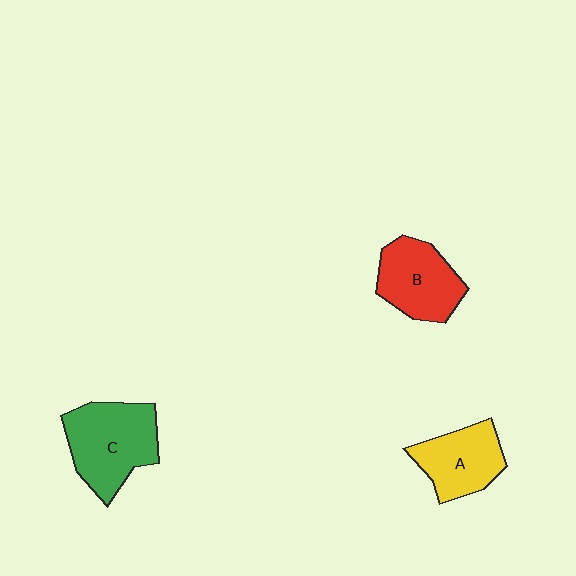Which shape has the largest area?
Shape C (green).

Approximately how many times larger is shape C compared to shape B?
Approximately 1.2 times.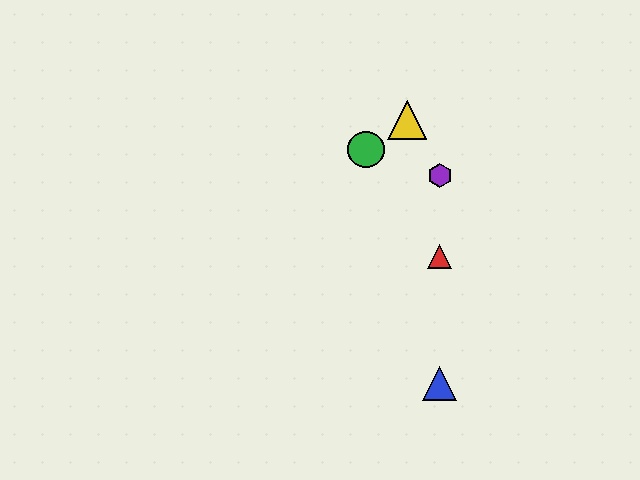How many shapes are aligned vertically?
3 shapes (the red triangle, the blue triangle, the purple hexagon) are aligned vertically.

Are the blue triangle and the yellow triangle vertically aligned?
No, the blue triangle is at x≈440 and the yellow triangle is at x≈407.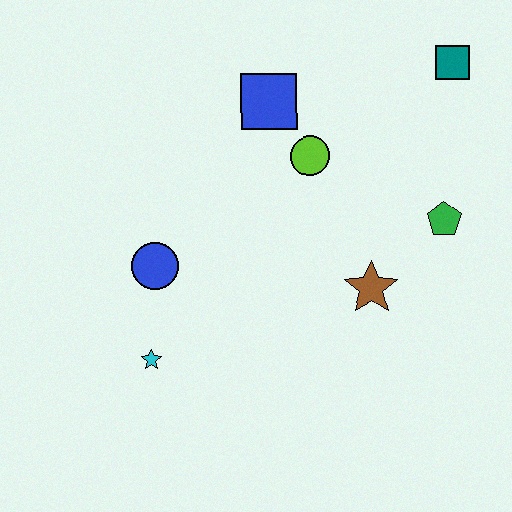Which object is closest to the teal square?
The green pentagon is closest to the teal square.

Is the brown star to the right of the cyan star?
Yes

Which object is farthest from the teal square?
The cyan star is farthest from the teal square.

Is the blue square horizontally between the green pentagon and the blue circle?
Yes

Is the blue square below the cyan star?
No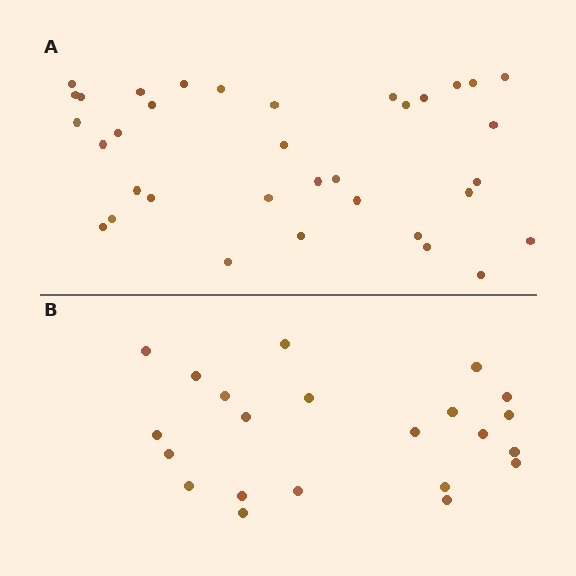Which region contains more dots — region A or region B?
Region A (the top region) has more dots.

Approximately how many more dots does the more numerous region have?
Region A has approximately 15 more dots than region B.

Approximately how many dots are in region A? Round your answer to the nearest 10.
About 40 dots. (The exact count is 35, which rounds to 40.)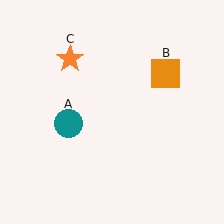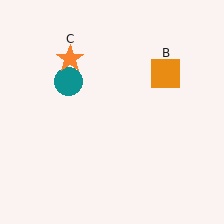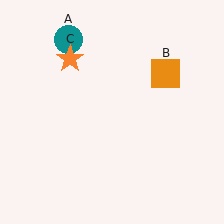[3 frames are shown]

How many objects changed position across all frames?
1 object changed position: teal circle (object A).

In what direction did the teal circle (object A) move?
The teal circle (object A) moved up.